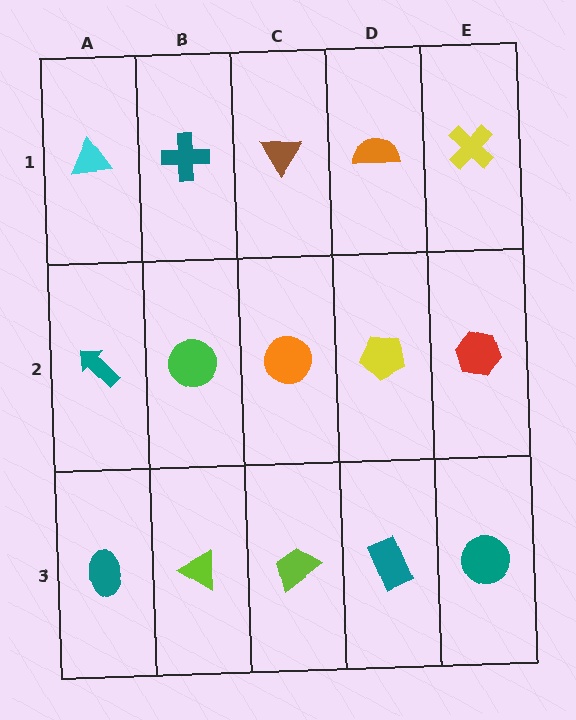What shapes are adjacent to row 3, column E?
A red hexagon (row 2, column E), a teal rectangle (row 3, column D).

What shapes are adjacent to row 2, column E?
A yellow cross (row 1, column E), a teal circle (row 3, column E), a yellow pentagon (row 2, column D).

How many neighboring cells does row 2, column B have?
4.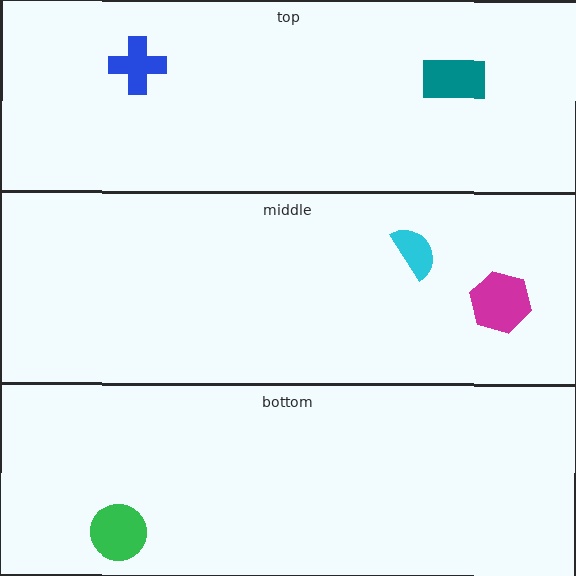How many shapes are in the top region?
2.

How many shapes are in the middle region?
2.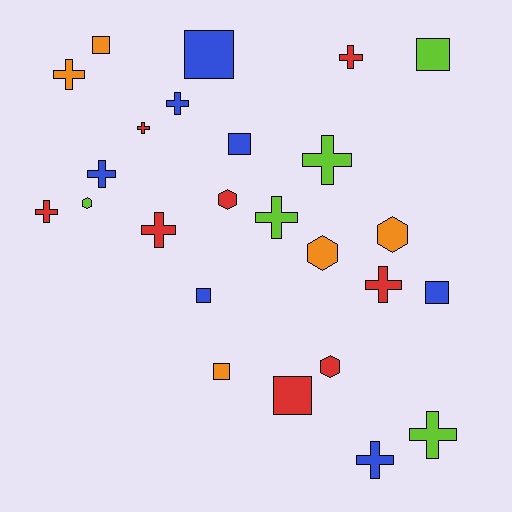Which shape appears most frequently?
Cross, with 12 objects.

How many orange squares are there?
There are 2 orange squares.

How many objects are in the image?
There are 25 objects.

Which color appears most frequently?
Red, with 8 objects.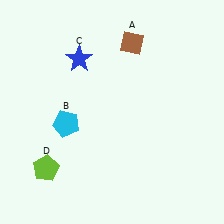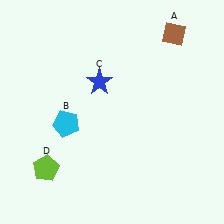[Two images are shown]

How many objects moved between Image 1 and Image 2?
2 objects moved between the two images.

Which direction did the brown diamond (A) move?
The brown diamond (A) moved right.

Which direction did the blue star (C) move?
The blue star (C) moved down.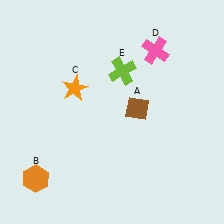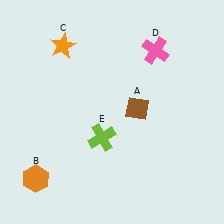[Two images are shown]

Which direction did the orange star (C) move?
The orange star (C) moved up.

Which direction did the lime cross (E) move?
The lime cross (E) moved down.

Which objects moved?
The objects that moved are: the orange star (C), the lime cross (E).